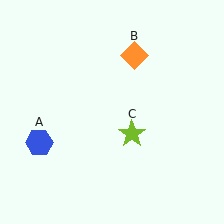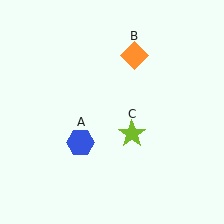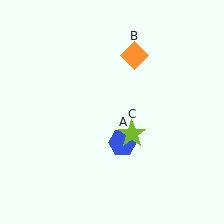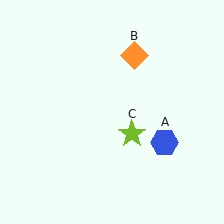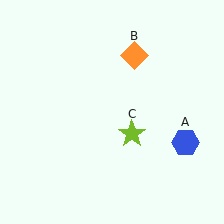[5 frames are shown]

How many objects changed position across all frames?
1 object changed position: blue hexagon (object A).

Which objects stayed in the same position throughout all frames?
Orange diamond (object B) and lime star (object C) remained stationary.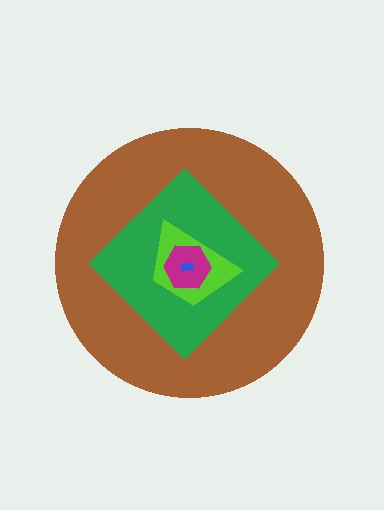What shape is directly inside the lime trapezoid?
The magenta hexagon.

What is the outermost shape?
The brown circle.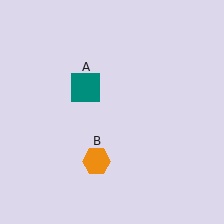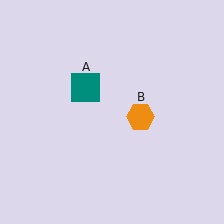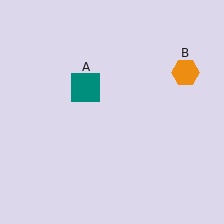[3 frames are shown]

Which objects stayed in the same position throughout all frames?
Teal square (object A) remained stationary.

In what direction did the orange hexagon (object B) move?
The orange hexagon (object B) moved up and to the right.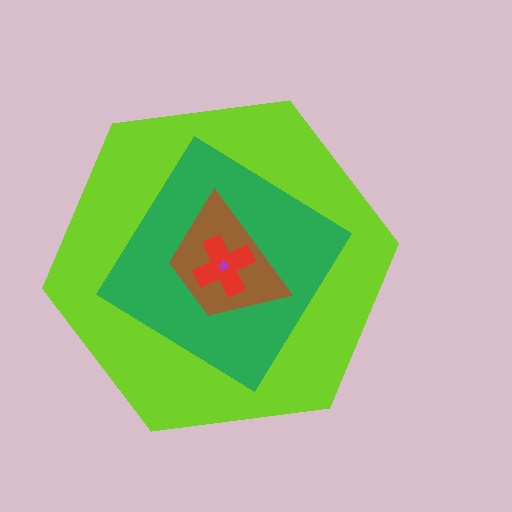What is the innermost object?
The purple star.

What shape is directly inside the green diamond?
The brown trapezoid.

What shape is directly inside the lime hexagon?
The green diamond.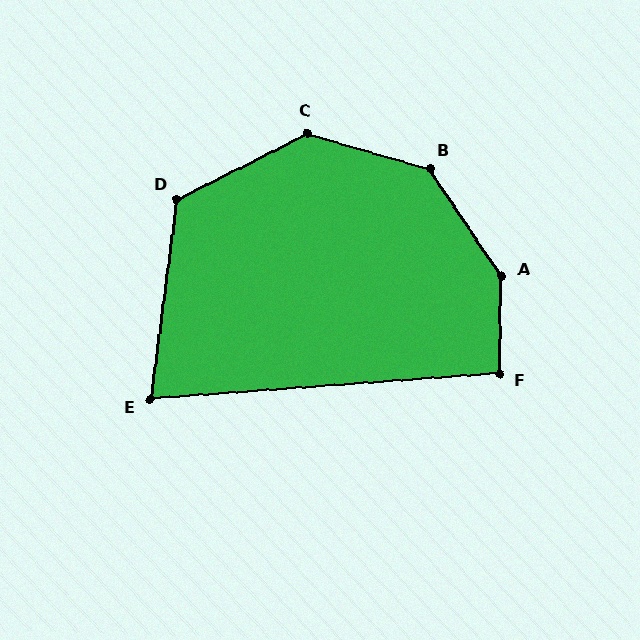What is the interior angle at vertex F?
Approximately 96 degrees (obtuse).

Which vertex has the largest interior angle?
A, at approximately 145 degrees.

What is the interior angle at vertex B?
Approximately 140 degrees (obtuse).